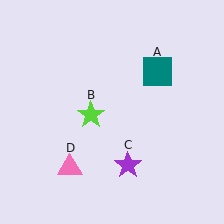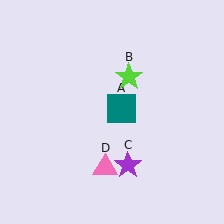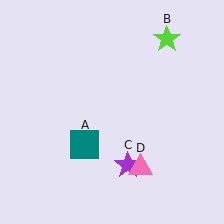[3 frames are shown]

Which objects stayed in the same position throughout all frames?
Purple star (object C) remained stationary.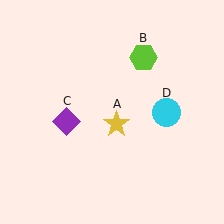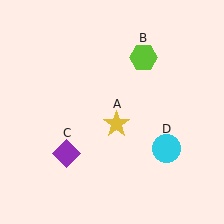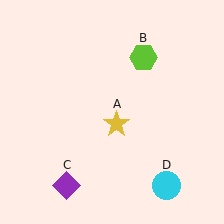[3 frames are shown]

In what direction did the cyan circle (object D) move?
The cyan circle (object D) moved down.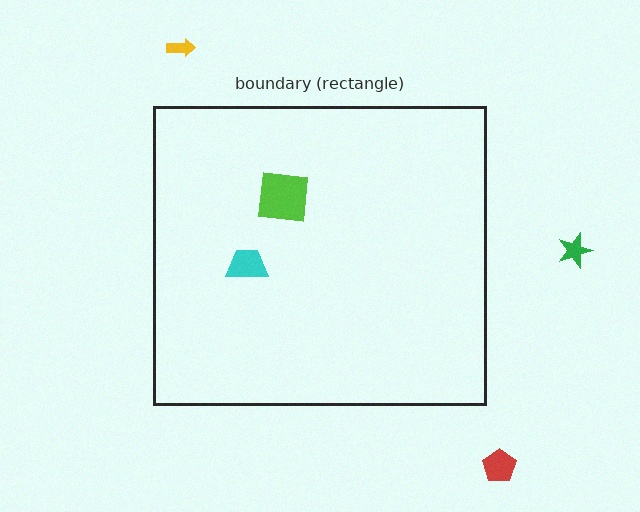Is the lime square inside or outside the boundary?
Inside.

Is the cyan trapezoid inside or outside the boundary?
Inside.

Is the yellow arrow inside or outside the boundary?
Outside.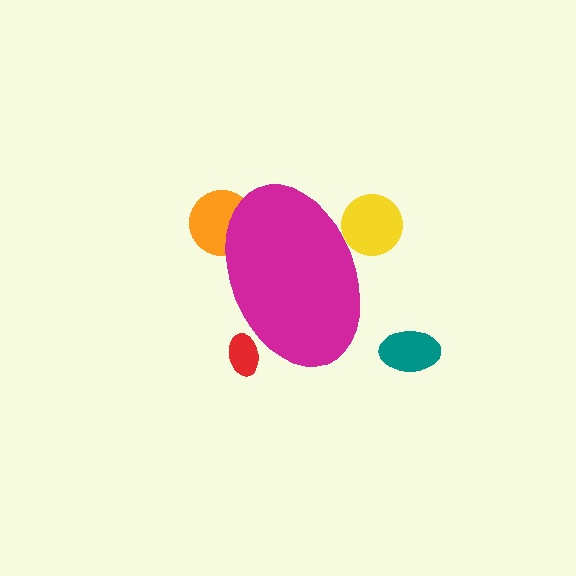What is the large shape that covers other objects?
A magenta ellipse.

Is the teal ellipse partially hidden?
No, the teal ellipse is fully visible.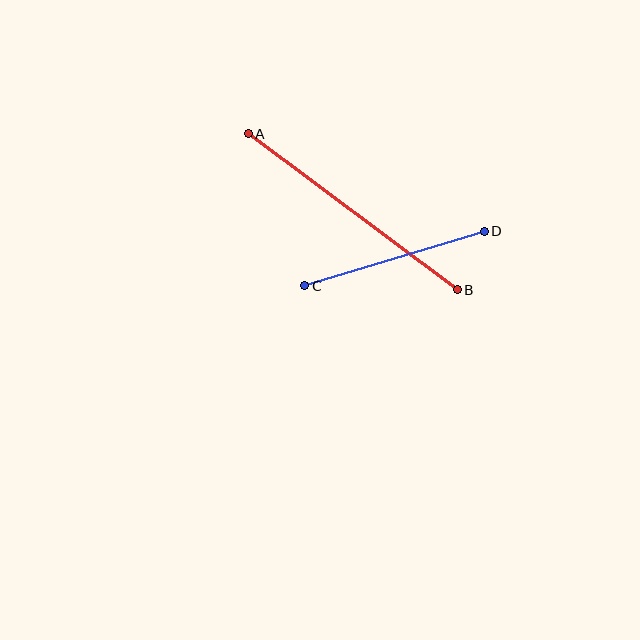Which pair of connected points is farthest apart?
Points A and B are farthest apart.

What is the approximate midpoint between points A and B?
The midpoint is at approximately (353, 212) pixels.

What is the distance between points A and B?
The distance is approximately 261 pixels.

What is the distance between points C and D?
The distance is approximately 187 pixels.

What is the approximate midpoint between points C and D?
The midpoint is at approximately (394, 259) pixels.